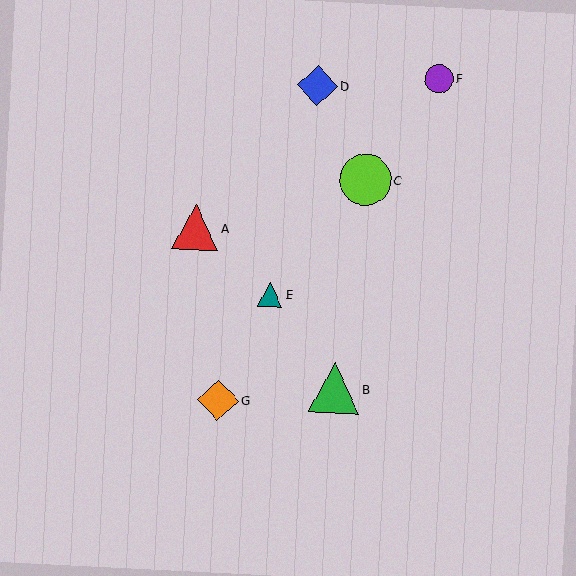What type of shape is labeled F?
Shape F is a purple circle.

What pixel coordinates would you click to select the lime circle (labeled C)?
Click at (365, 180) to select the lime circle C.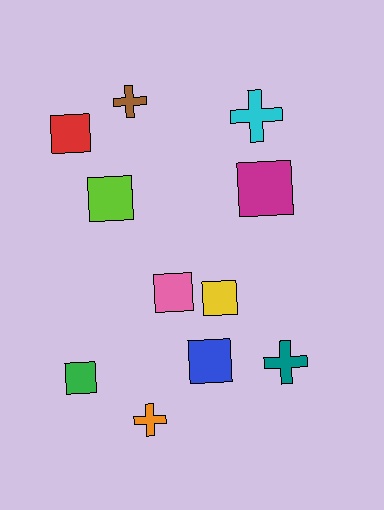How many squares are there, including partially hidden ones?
There are 7 squares.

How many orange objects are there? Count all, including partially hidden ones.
There is 1 orange object.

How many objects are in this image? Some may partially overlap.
There are 11 objects.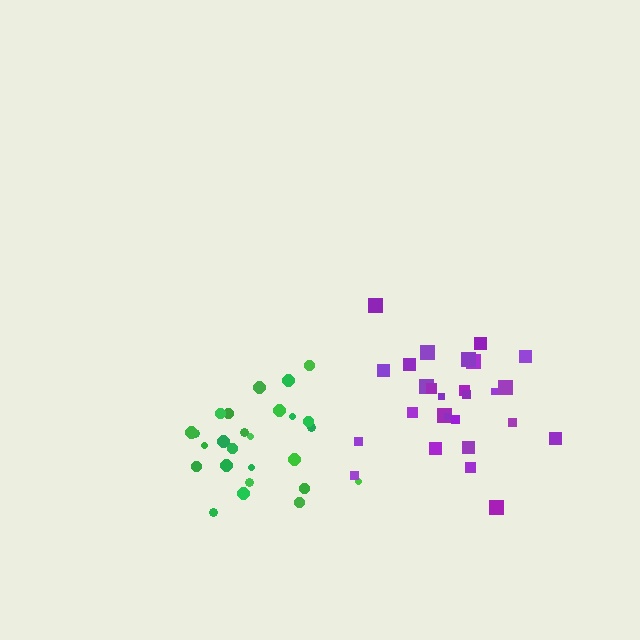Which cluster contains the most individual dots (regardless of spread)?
Purple (27).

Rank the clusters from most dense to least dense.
green, purple.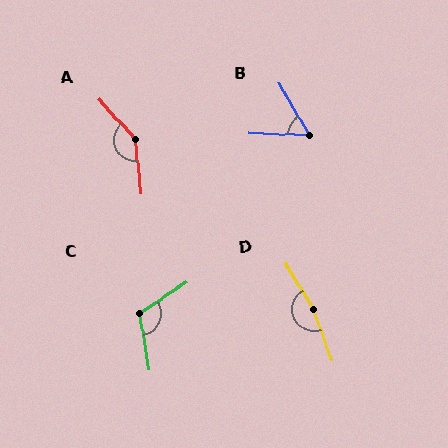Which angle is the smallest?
B, at approximately 58 degrees.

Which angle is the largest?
D, at approximately 169 degrees.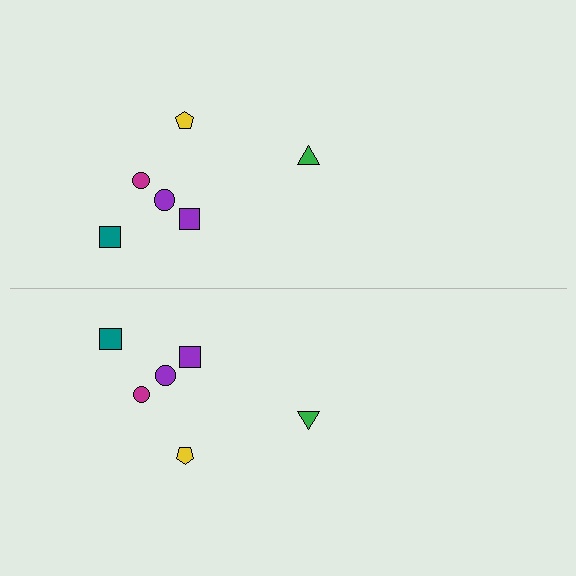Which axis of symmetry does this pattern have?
The pattern has a horizontal axis of symmetry running through the center of the image.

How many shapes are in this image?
There are 12 shapes in this image.